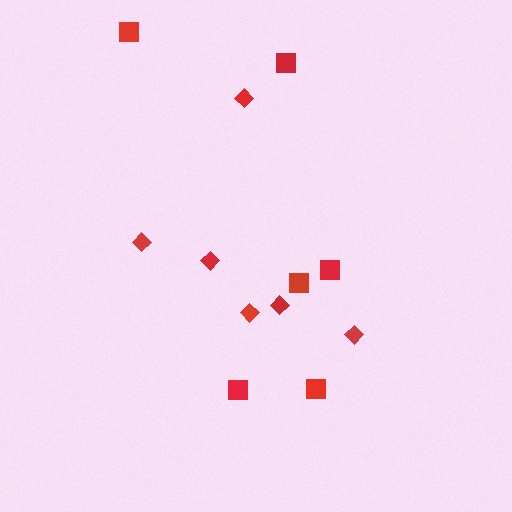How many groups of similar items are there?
There are 2 groups: one group of squares (6) and one group of diamonds (6).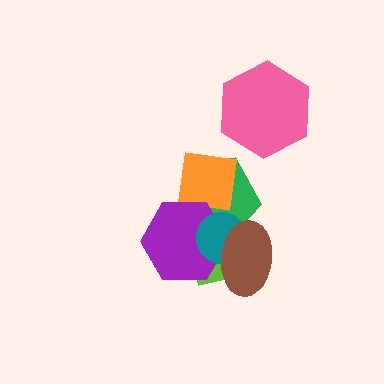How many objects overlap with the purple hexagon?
4 objects overlap with the purple hexagon.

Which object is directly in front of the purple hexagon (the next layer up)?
The teal circle is directly in front of the purple hexagon.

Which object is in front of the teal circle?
The brown ellipse is in front of the teal circle.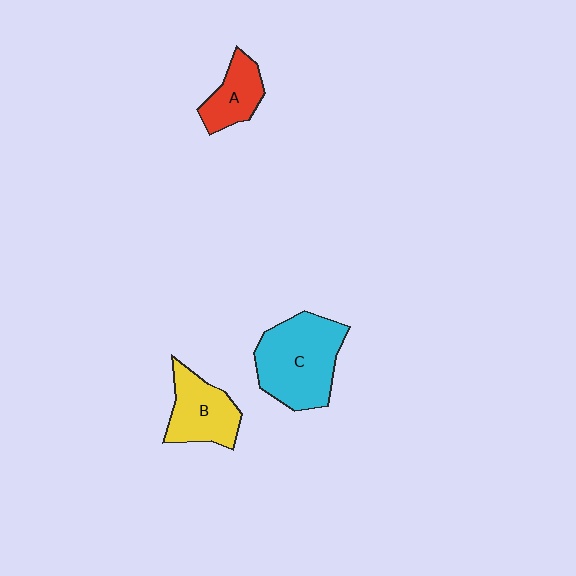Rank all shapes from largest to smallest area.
From largest to smallest: C (cyan), B (yellow), A (red).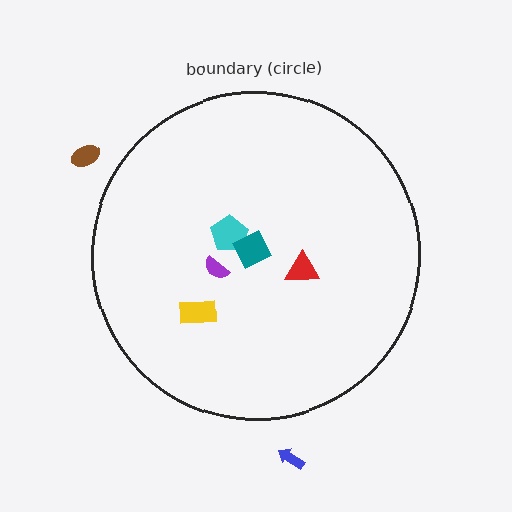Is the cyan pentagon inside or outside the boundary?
Inside.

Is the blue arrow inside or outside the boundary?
Outside.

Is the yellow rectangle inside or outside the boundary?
Inside.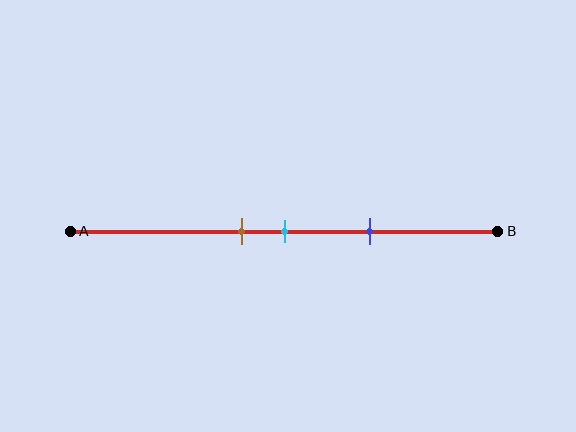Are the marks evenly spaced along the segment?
Yes, the marks are approximately evenly spaced.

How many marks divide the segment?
There are 3 marks dividing the segment.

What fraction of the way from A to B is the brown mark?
The brown mark is approximately 40% (0.4) of the way from A to B.